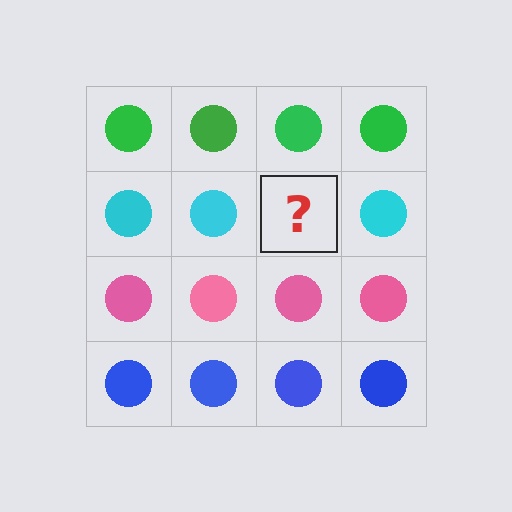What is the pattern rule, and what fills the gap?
The rule is that each row has a consistent color. The gap should be filled with a cyan circle.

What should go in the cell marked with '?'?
The missing cell should contain a cyan circle.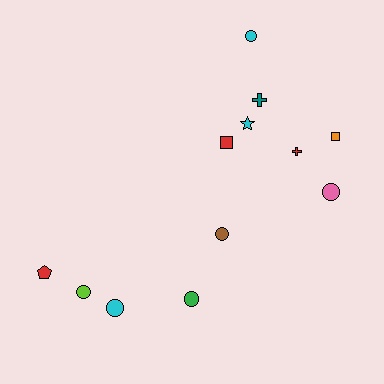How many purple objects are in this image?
There are no purple objects.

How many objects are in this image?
There are 12 objects.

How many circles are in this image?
There are 6 circles.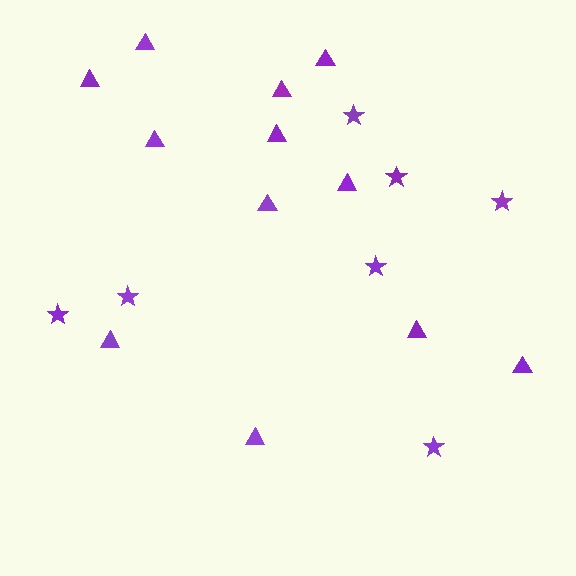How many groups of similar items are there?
There are 2 groups: one group of stars (7) and one group of triangles (12).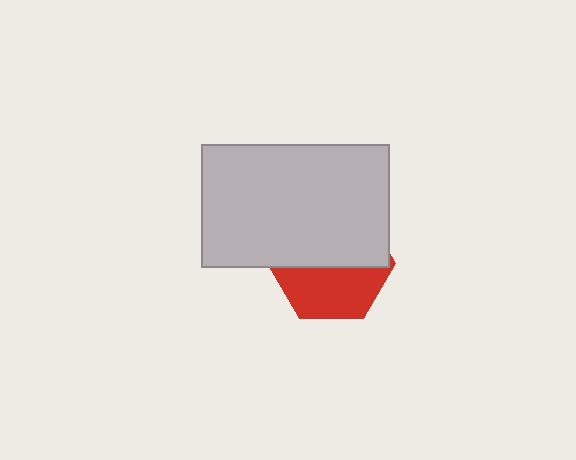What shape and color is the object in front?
The object in front is a light gray rectangle.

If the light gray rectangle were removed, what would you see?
You would see the complete red hexagon.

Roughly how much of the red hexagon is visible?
About half of it is visible (roughly 46%).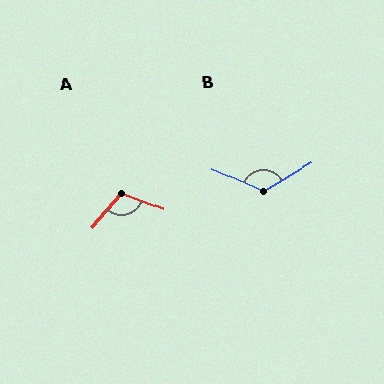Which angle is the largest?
B, at approximately 126 degrees.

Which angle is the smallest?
A, at approximately 109 degrees.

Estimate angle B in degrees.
Approximately 126 degrees.